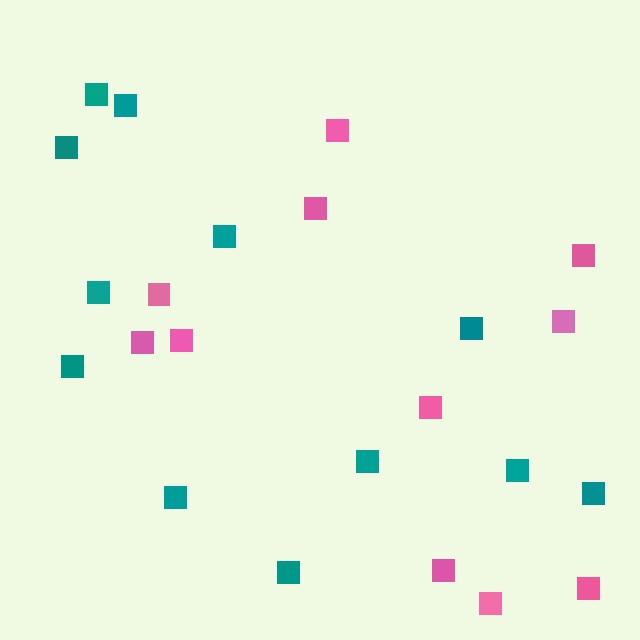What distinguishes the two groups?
There are 2 groups: one group of pink squares (11) and one group of teal squares (12).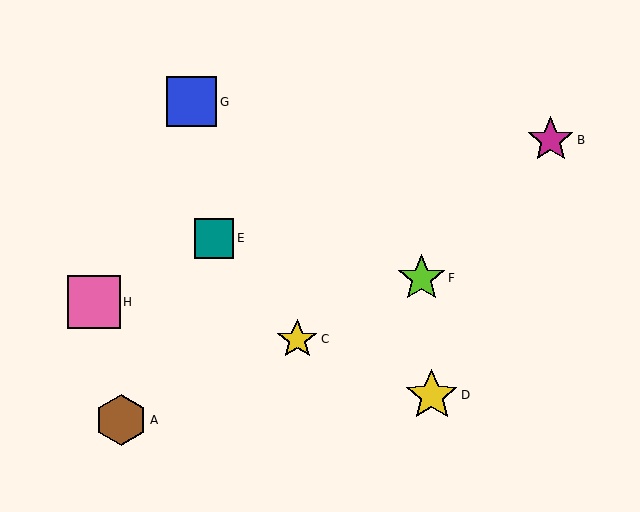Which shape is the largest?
The yellow star (labeled D) is the largest.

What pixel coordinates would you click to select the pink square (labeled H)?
Click at (94, 302) to select the pink square H.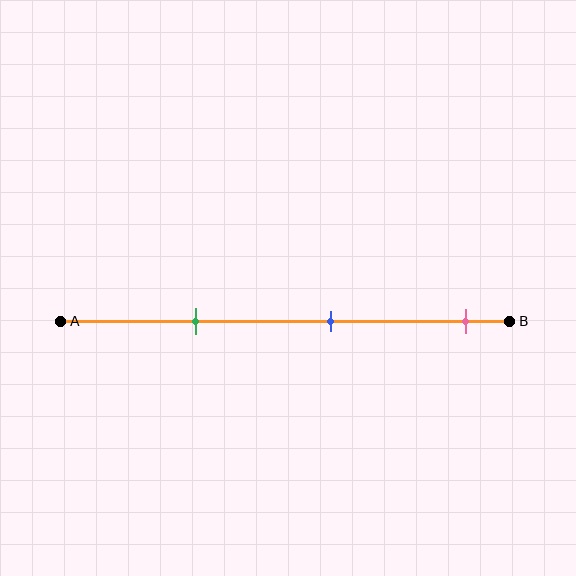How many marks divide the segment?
There are 3 marks dividing the segment.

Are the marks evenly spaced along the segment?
Yes, the marks are approximately evenly spaced.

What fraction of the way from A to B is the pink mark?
The pink mark is approximately 90% (0.9) of the way from A to B.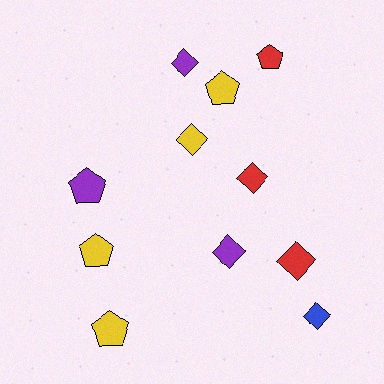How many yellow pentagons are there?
There are 3 yellow pentagons.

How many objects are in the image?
There are 11 objects.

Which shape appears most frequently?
Diamond, with 6 objects.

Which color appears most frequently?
Yellow, with 4 objects.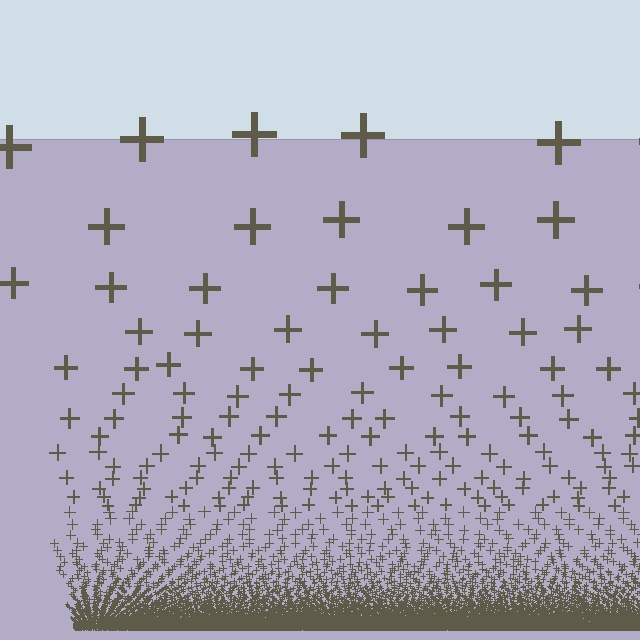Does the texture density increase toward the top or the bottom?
Density increases toward the bottom.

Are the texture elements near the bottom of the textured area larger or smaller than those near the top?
Smaller. The gradient is inverted — elements near the bottom are smaller and denser.